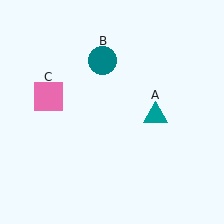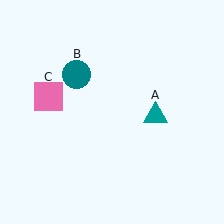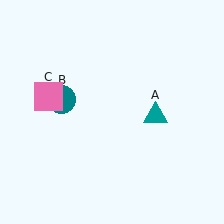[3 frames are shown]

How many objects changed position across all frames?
1 object changed position: teal circle (object B).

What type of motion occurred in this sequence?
The teal circle (object B) rotated counterclockwise around the center of the scene.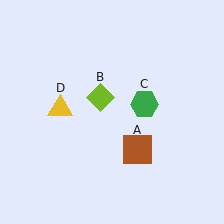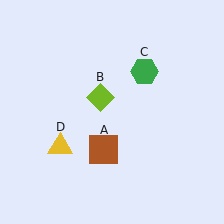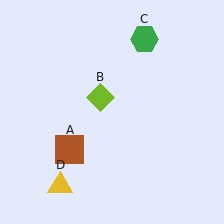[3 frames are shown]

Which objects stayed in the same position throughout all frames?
Lime diamond (object B) remained stationary.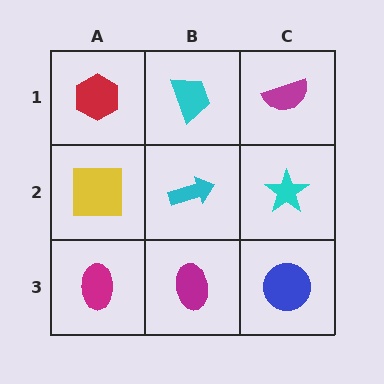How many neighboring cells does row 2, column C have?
3.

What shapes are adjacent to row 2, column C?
A magenta semicircle (row 1, column C), a blue circle (row 3, column C), a cyan arrow (row 2, column B).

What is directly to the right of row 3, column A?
A magenta ellipse.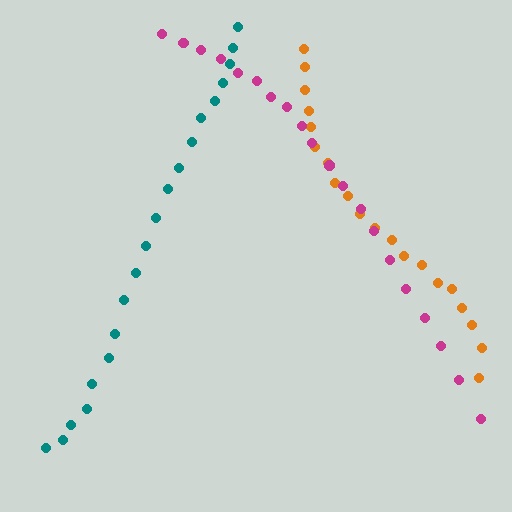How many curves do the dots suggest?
There are 3 distinct paths.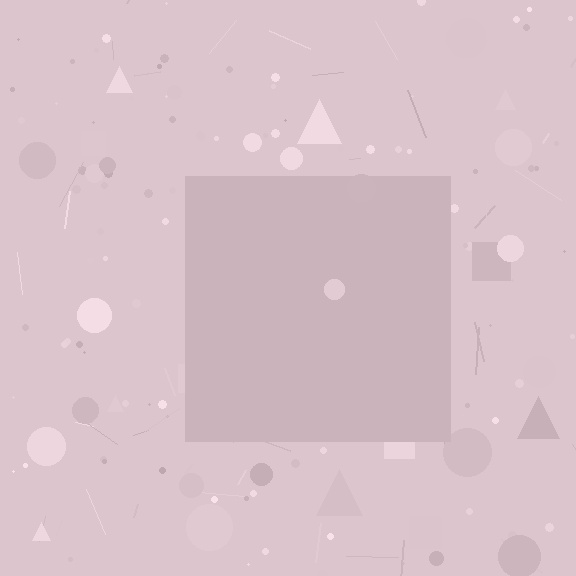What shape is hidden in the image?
A square is hidden in the image.